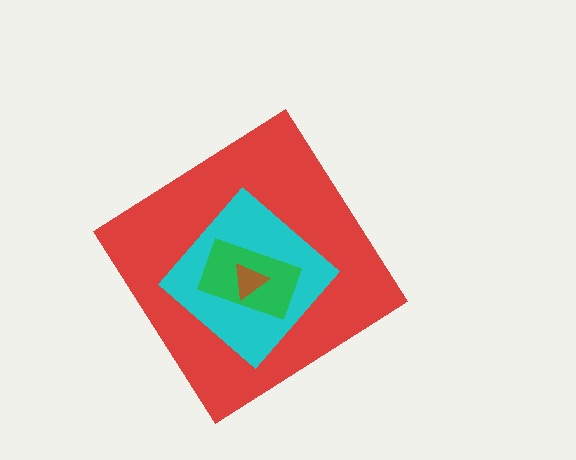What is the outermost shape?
The red diamond.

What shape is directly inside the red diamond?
The cyan diamond.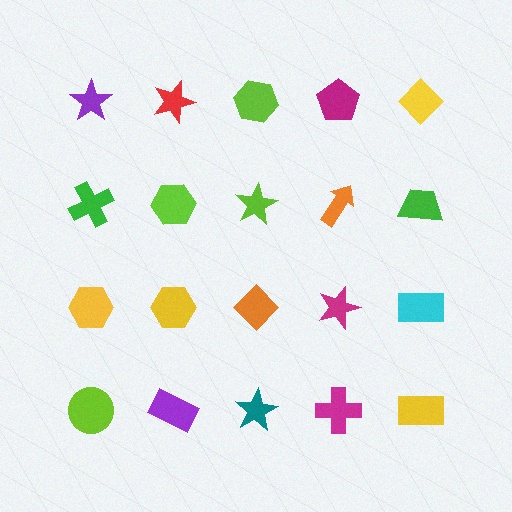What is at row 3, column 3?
An orange diamond.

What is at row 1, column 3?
A lime hexagon.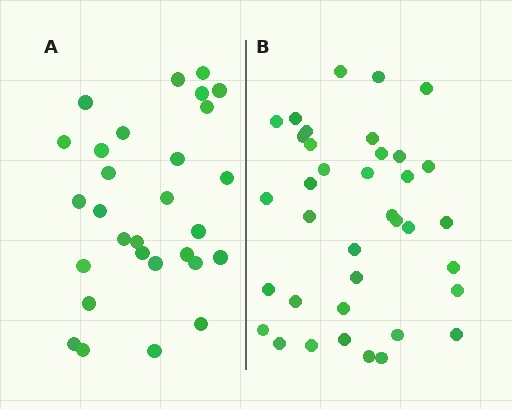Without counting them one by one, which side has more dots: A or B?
Region B (the right region) has more dots.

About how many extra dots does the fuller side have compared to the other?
Region B has roughly 8 or so more dots than region A.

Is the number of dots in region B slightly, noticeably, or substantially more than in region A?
Region B has noticeably more, but not dramatically so. The ratio is roughly 1.3 to 1.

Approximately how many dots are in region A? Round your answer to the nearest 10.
About 30 dots. (The exact count is 29, which rounds to 30.)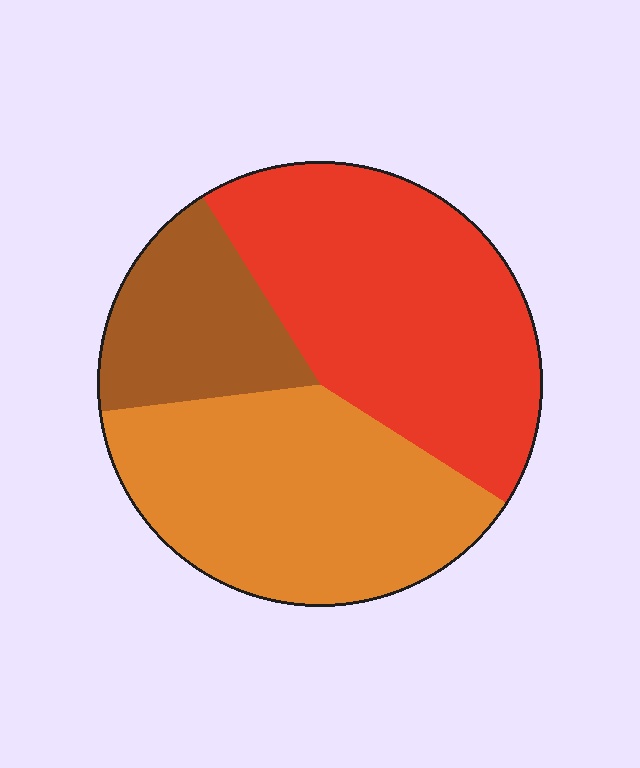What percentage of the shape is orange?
Orange takes up about two fifths (2/5) of the shape.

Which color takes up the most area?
Red, at roughly 45%.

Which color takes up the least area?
Brown, at roughly 20%.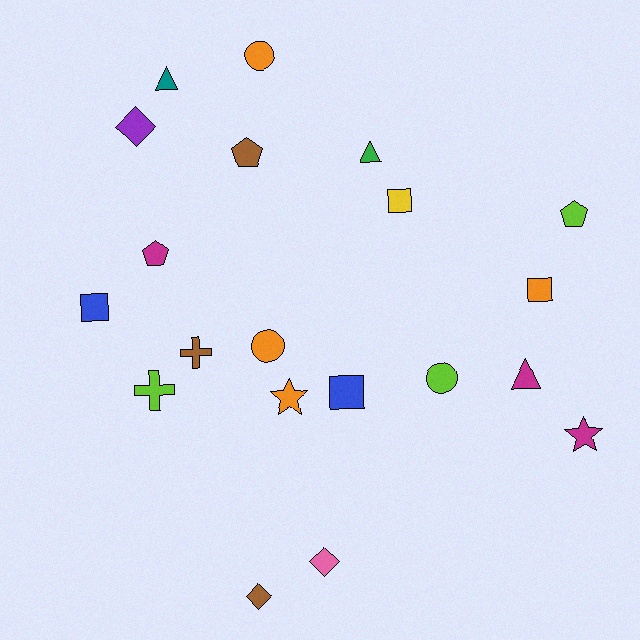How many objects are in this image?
There are 20 objects.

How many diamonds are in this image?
There are 3 diamonds.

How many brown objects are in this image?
There are 3 brown objects.